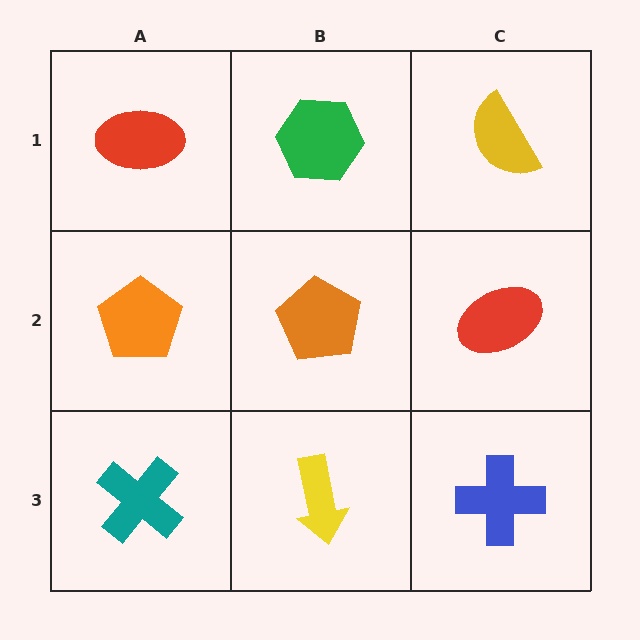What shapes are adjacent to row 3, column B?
An orange pentagon (row 2, column B), a teal cross (row 3, column A), a blue cross (row 3, column C).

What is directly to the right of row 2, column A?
An orange pentagon.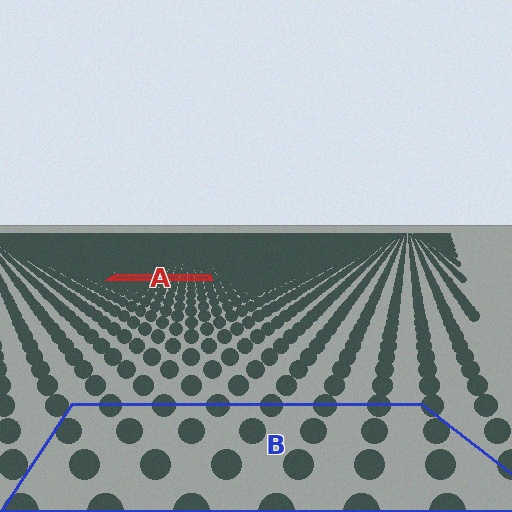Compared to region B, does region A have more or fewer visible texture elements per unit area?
Region A has more texture elements per unit area — they are packed more densely because it is farther away.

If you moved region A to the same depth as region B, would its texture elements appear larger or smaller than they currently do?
They would appear larger. At a closer depth, the same texture elements are projected at a bigger on-screen size.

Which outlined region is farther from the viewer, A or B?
Region A is farther from the viewer — the texture elements inside it appear smaller and more densely packed.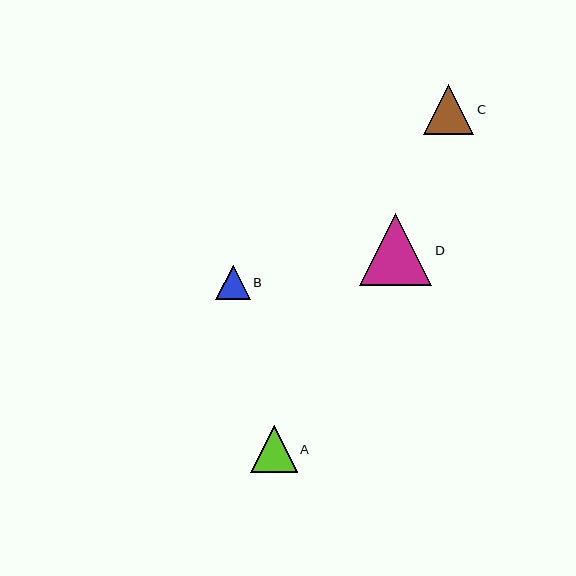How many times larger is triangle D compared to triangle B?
Triangle D is approximately 2.1 times the size of triangle B.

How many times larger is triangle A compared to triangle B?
Triangle A is approximately 1.3 times the size of triangle B.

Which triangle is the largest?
Triangle D is the largest with a size of approximately 73 pixels.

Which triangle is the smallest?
Triangle B is the smallest with a size of approximately 34 pixels.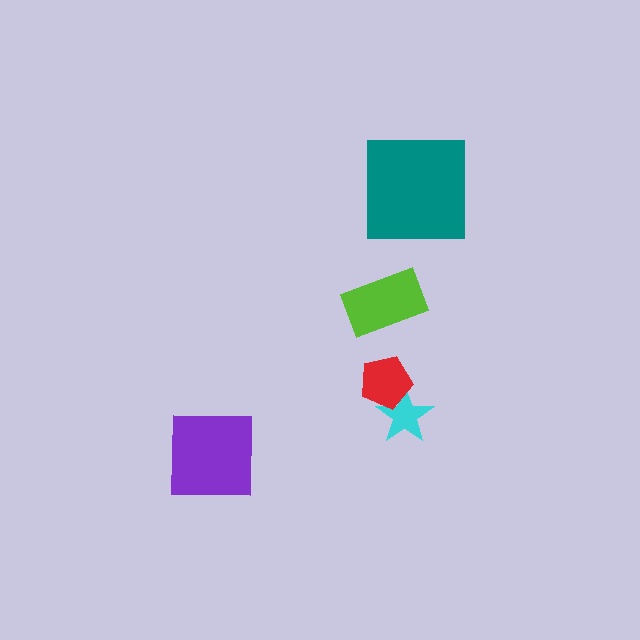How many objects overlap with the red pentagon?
1 object overlaps with the red pentagon.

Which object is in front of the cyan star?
The red pentagon is in front of the cyan star.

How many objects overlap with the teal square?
0 objects overlap with the teal square.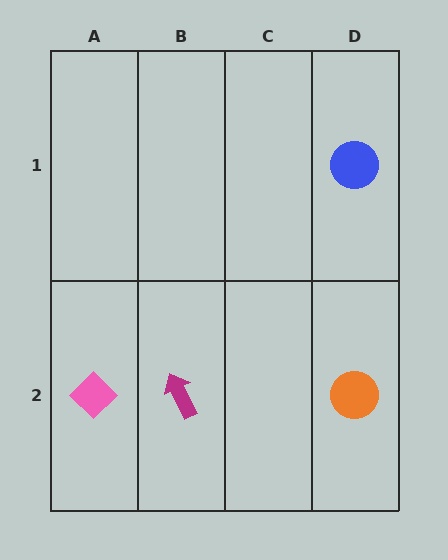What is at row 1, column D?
A blue circle.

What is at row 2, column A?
A pink diamond.